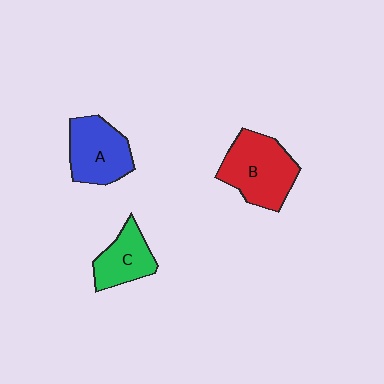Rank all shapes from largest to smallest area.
From largest to smallest: B (red), A (blue), C (green).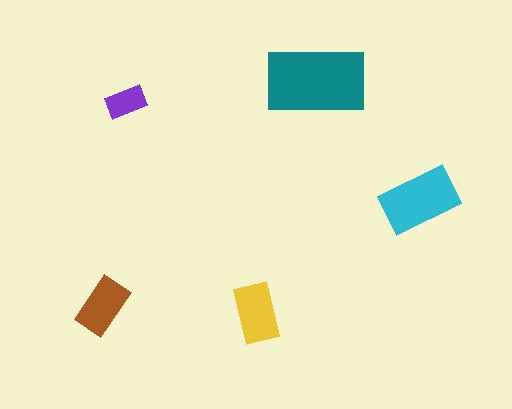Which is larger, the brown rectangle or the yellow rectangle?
The yellow one.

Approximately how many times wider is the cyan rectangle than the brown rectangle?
About 1.5 times wider.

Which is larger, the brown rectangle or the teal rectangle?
The teal one.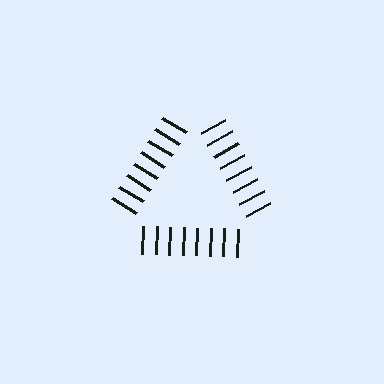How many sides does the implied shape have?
3 sides — the line-ends trace a triangle.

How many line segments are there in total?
24 — 8 along each of the 3 edges.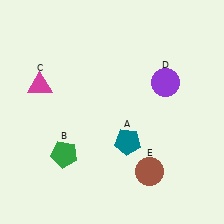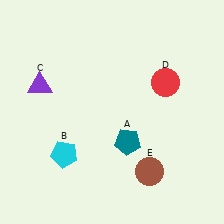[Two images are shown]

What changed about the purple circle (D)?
In Image 1, D is purple. In Image 2, it changed to red.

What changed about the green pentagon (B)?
In Image 1, B is green. In Image 2, it changed to cyan.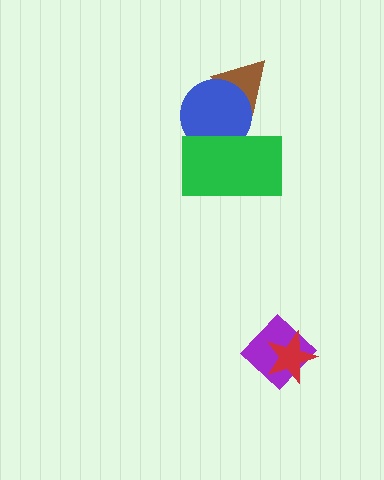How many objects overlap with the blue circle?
2 objects overlap with the blue circle.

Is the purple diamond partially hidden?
Yes, it is partially covered by another shape.